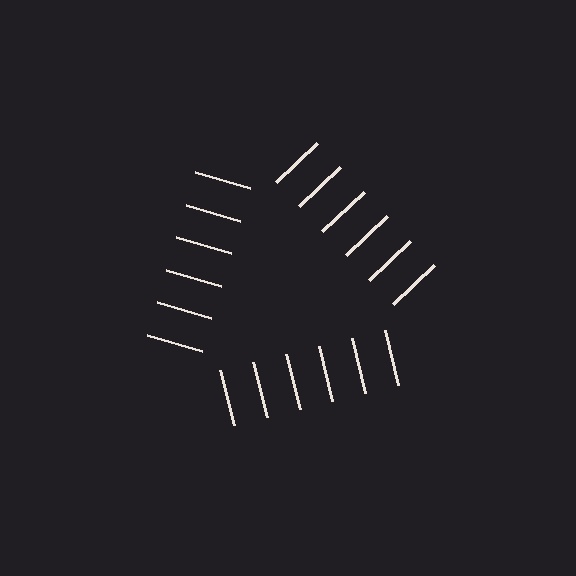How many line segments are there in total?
18 — 6 along each of the 3 edges.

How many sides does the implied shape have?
3 sides — the line-ends trace a triangle.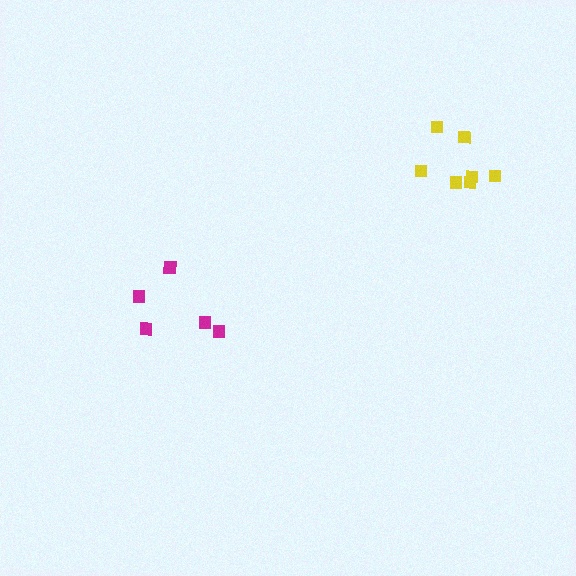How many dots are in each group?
Group 1: 6 dots, Group 2: 7 dots (13 total).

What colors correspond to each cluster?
The clusters are colored: magenta, yellow.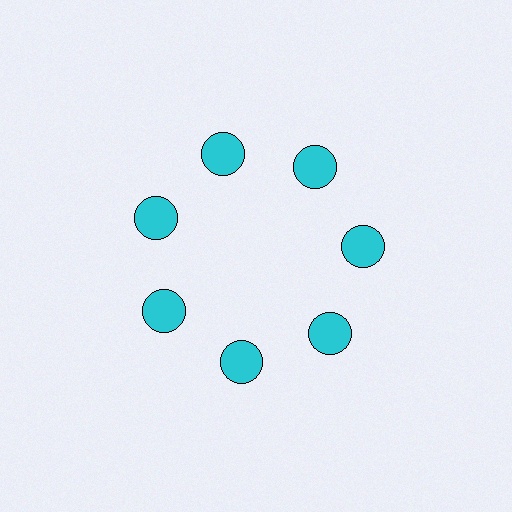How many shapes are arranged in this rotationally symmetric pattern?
There are 7 shapes, arranged in 7 groups of 1.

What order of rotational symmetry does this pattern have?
This pattern has 7-fold rotational symmetry.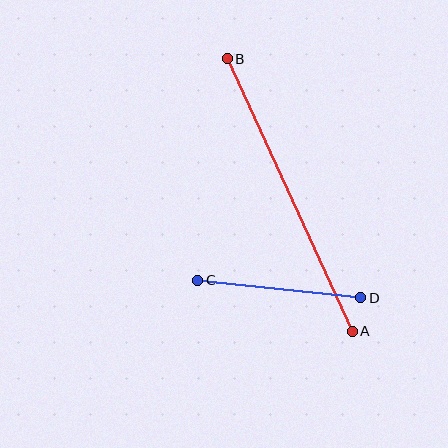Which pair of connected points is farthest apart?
Points A and B are farthest apart.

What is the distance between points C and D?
The distance is approximately 164 pixels.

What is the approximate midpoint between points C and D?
The midpoint is at approximately (279, 289) pixels.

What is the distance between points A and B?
The distance is approximately 300 pixels.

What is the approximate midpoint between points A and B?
The midpoint is at approximately (290, 195) pixels.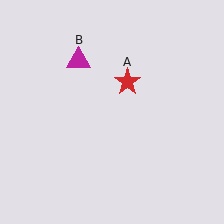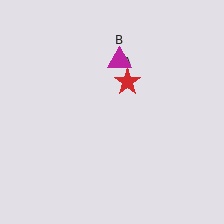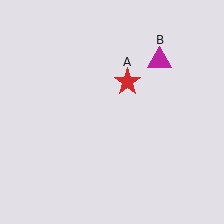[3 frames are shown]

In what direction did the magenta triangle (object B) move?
The magenta triangle (object B) moved right.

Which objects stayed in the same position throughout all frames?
Red star (object A) remained stationary.